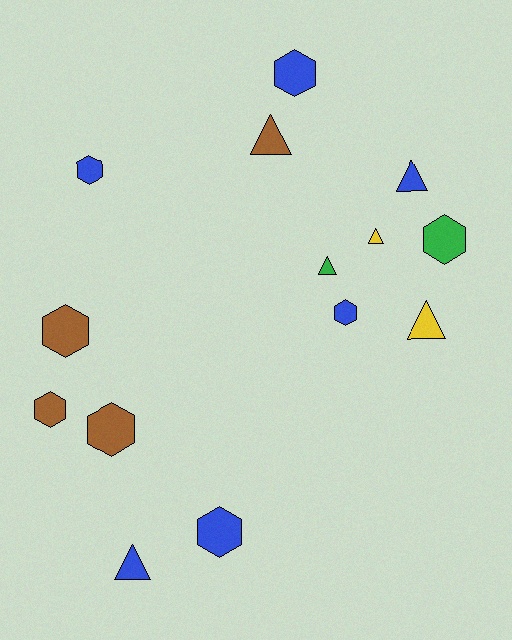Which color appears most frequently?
Blue, with 6 objects.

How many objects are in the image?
There are 14 objects.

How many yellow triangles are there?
There are 2 yellow triangles.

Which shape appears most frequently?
Hexagon, with 8 objects.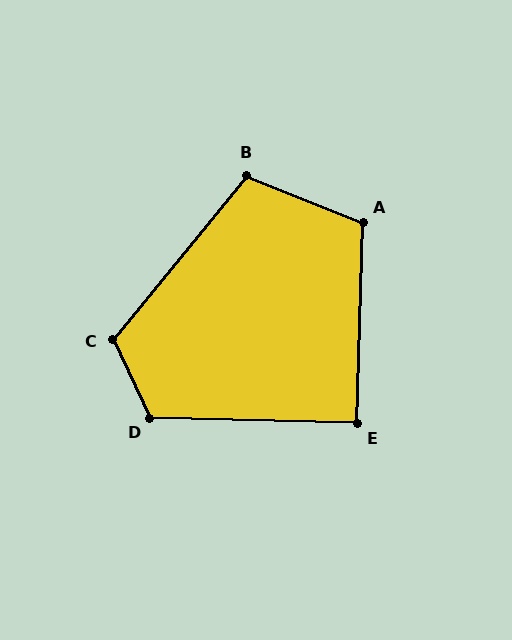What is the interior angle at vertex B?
Approximately 107 degrees (obtuse).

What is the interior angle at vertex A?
Approximately 110 degrees (obtuse).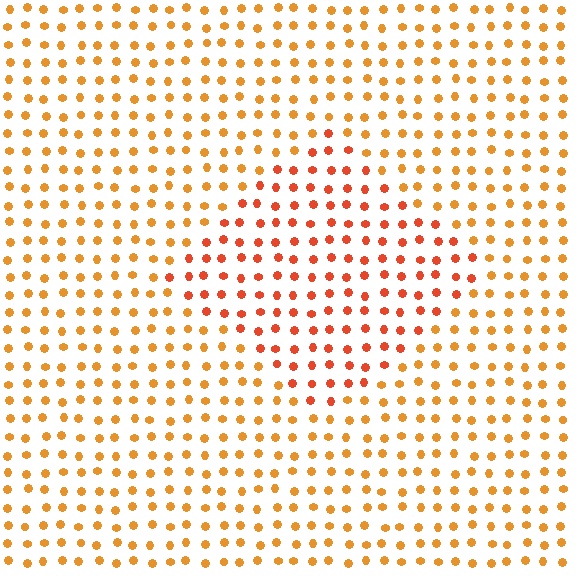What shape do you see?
I see a diamond.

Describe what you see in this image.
The image is filled with small orange elements in a uniform arrangement. A diamond-shaped region is visible where the elements are tinted to a slightly different hue, forming a subtle color boundary.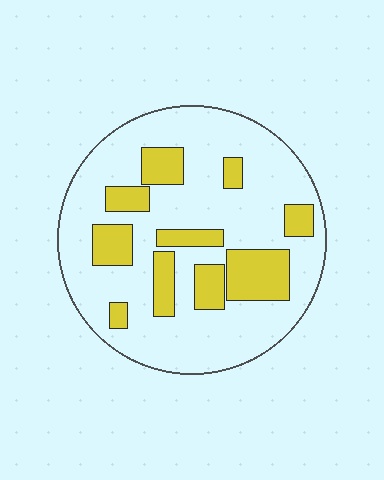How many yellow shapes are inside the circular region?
10.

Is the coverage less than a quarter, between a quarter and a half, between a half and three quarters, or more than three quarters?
Less than a quarter.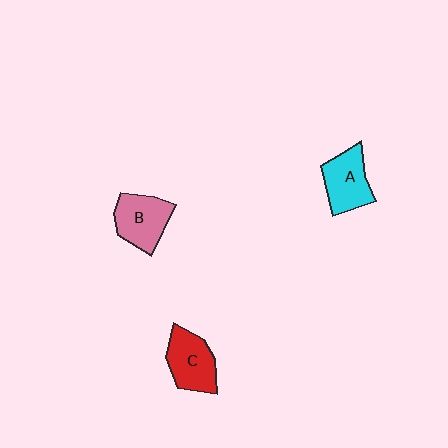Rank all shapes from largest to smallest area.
From largest to smallest: B (pink), C (red), A (cyan).